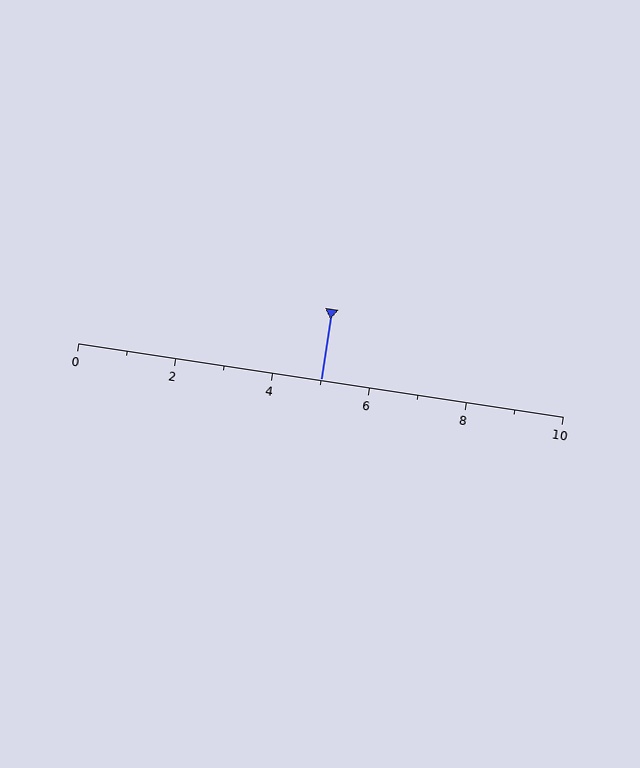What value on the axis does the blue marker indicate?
The marker indicates approximately 5.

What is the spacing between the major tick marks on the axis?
The major ticks are spaced 2 apart.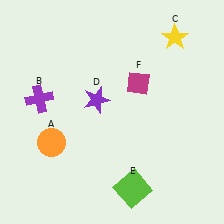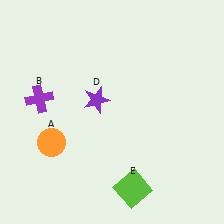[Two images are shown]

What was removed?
The magenta diamond (F), the yellow star (C) were removed in Image 2.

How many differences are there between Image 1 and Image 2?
There are 2 differences between the two images.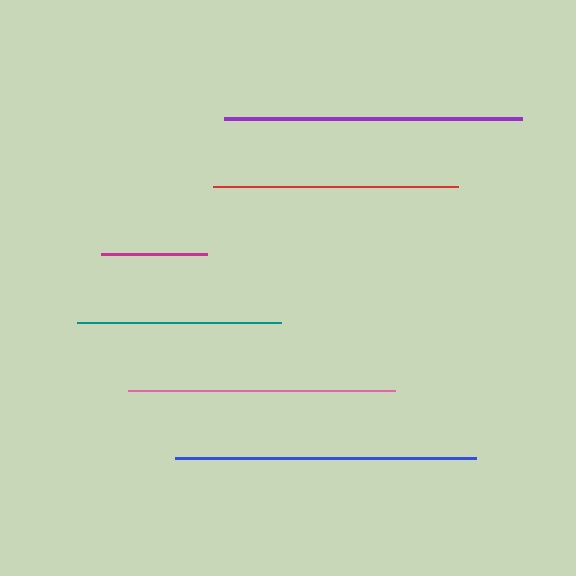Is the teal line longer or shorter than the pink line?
The pink line is longer than the teal line.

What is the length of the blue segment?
The blue segment is approximately 301 pixels long.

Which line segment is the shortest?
The magenta line is the shortest at approximately 106 pixels.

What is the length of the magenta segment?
The magenta segment is approximately 106 pixels long.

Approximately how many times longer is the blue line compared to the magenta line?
The blue line is approximately 2.9 times the length of the magenta line.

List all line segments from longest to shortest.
From longest to shortest: blue, purple, pink, red, teal, magenta.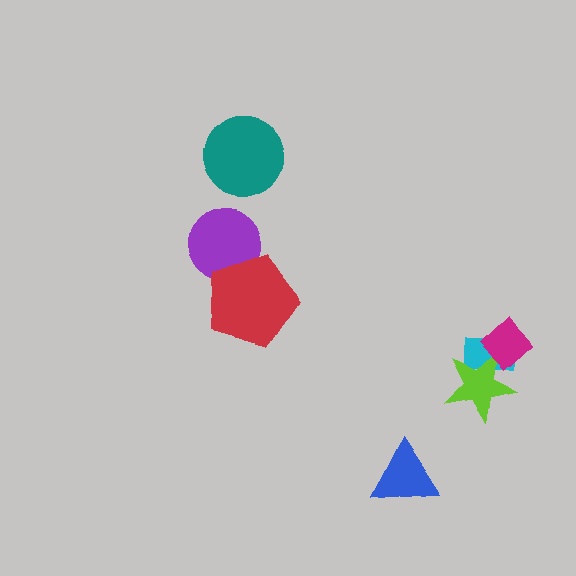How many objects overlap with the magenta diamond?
2 objects overlap with the magenta diamond.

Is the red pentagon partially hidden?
No, no other shape covers it.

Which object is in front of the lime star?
The magenta diamond is in front of the lime star.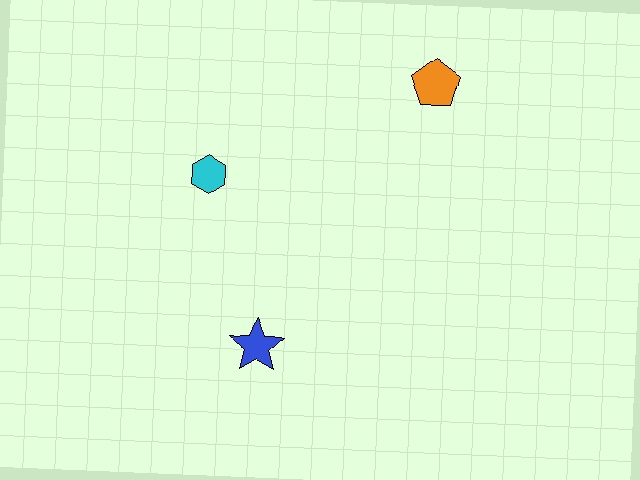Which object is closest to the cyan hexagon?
The blue star is closest to the cyan hexagon.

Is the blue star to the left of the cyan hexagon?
No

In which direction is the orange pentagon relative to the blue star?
The orange pentagon is above the blue star.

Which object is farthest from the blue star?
The orange pentagon is farthest from the blue star.